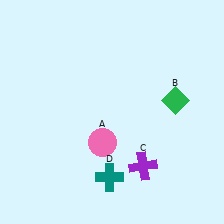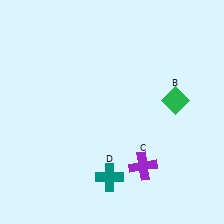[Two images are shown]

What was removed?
The pink circle (A) was removed in Image 2.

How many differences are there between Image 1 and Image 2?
There is 1 difference between the two images.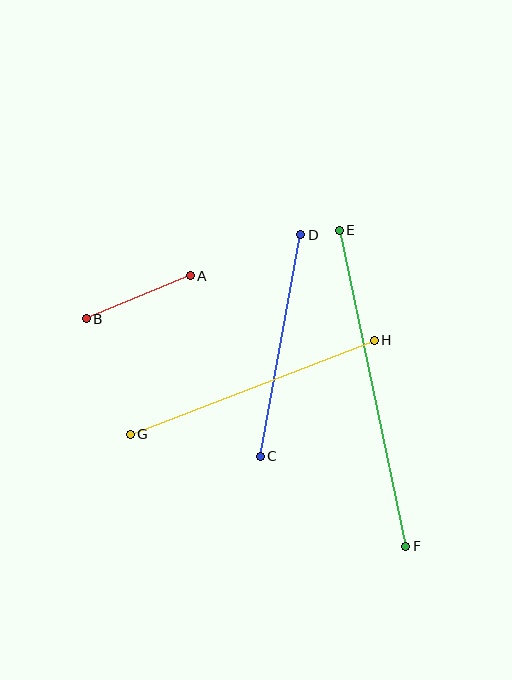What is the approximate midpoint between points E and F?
The midpoint is at approximately (372, 388) pixels.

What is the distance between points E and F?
The distance is approximately 323 pixels.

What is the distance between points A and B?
The distance is approximately 113 pixels.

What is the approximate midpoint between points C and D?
The midpoint is at approximately (280, 345) pixels.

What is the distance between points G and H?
The distance is approximately 261 pixels.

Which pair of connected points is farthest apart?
Points E and F are farthest apart.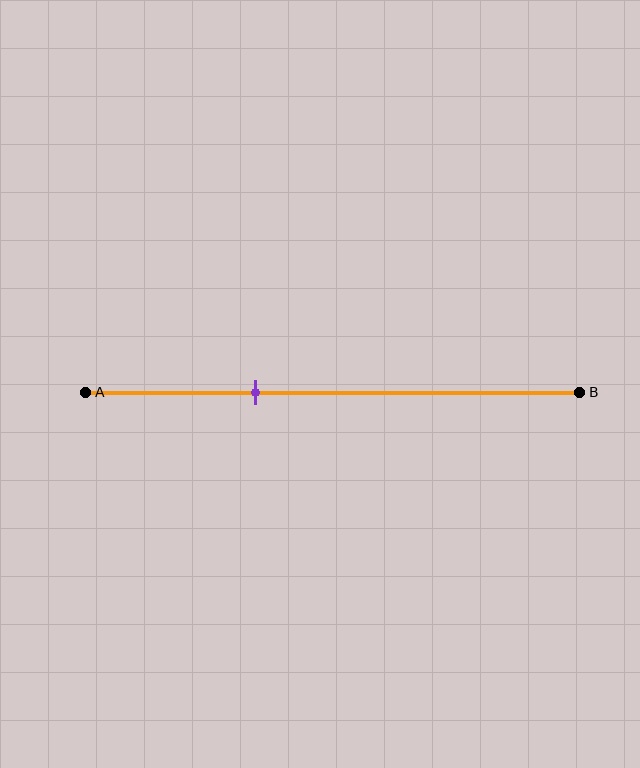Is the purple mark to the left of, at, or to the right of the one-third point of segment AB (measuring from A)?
The purple mark is approximately at the one-third point of segment AB.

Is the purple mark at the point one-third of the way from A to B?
Yes, the mark is approximately at the one-third point.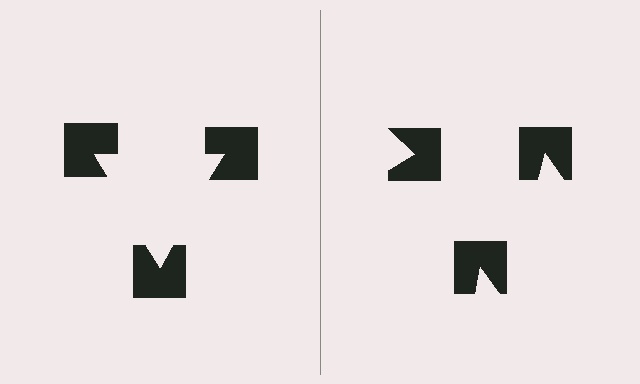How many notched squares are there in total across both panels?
6 — 3 on each side.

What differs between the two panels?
The notched squares are positioned identically on both sides; only the wedge orientations differ. On the left they align to a triangle; on the right they are misaligned.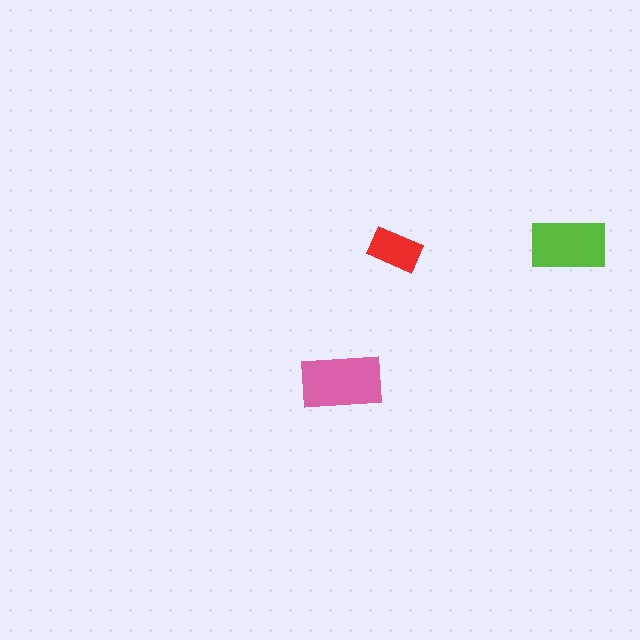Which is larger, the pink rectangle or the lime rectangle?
The pink one.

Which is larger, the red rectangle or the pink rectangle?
The pink one.